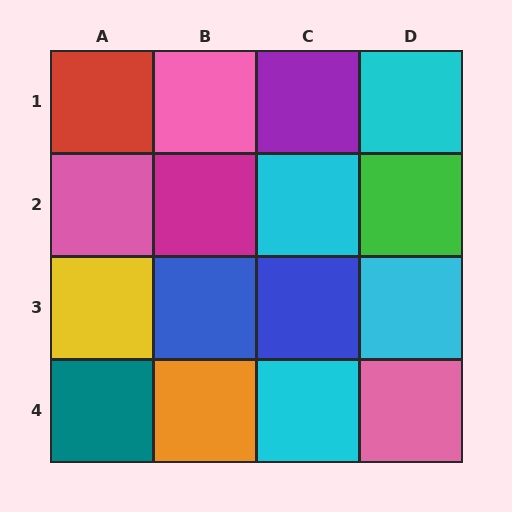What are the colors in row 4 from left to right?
Teal, orange, cyan, pink.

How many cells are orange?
1 cell is orange.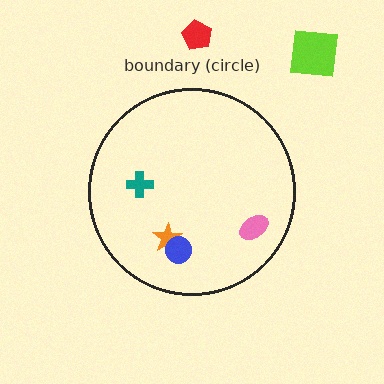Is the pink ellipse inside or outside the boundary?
Inside.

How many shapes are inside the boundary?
4 inside, 2 outside.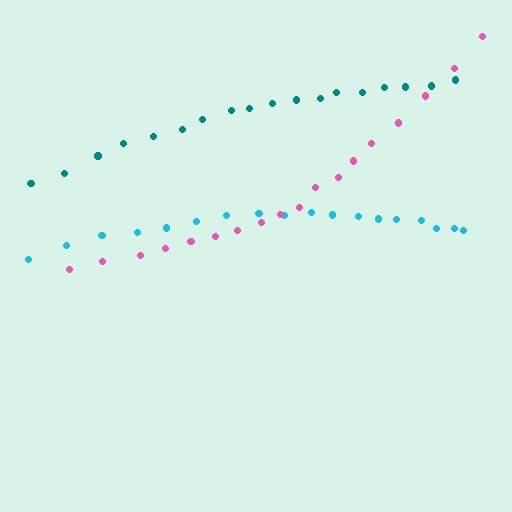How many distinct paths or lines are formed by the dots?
There are 3 distinct paths.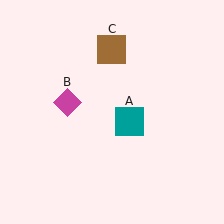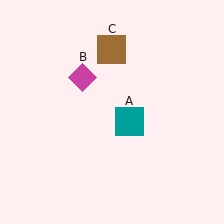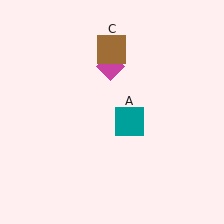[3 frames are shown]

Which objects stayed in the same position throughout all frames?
Teal square (object A) and brown square (object C) remained stationary.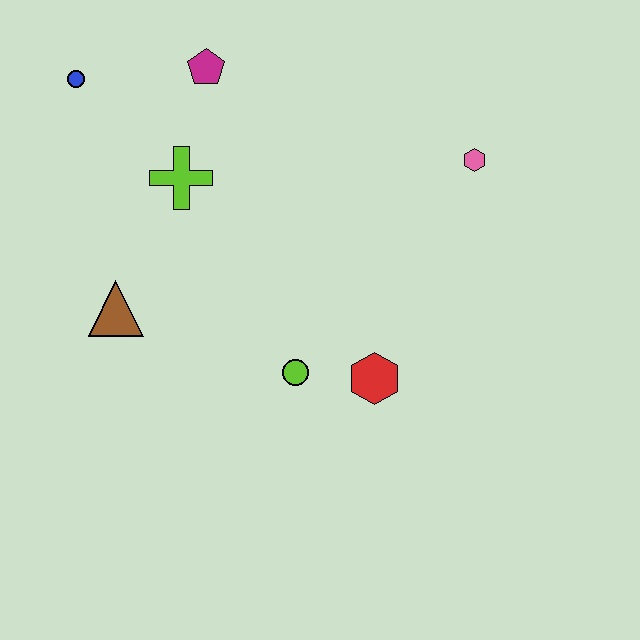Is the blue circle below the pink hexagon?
No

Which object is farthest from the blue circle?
The red hexagon is farthest from the blue circle.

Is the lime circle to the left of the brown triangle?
No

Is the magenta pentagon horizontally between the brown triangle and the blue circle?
No